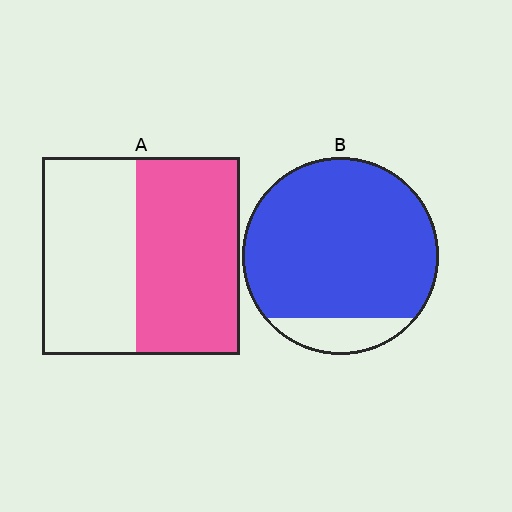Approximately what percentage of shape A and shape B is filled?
A is approximately 55% and B is approximately 85%.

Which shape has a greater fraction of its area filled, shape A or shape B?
Shape B.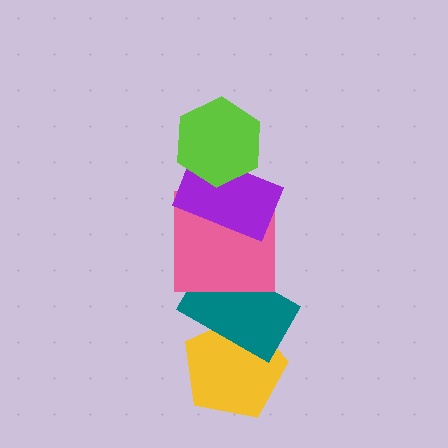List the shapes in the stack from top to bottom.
From top to bottom: the lime hexagon, the purple rectangle, the pink square, the teal rectangle, the yellow pentagon.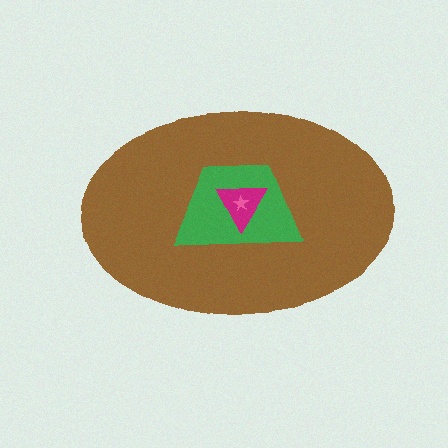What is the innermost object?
The pink star.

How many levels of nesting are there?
4.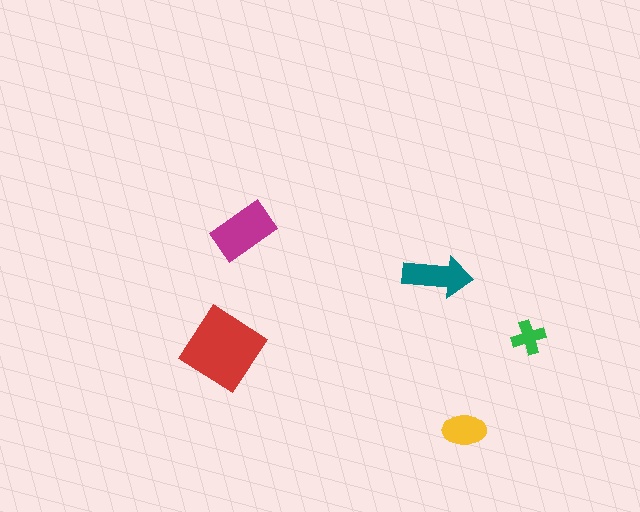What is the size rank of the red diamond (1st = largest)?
1st.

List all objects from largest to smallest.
The red diamond, the magenta rectangle, the teal arrow, the yellow ellipse, the green cross.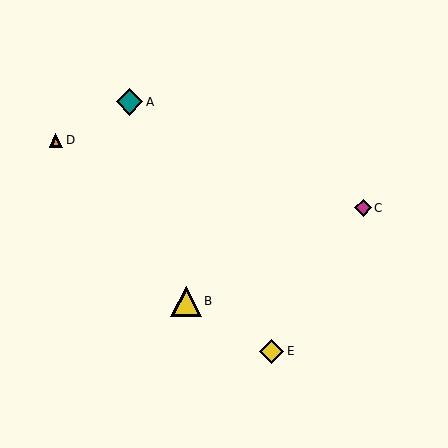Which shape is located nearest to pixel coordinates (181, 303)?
The yellow triangle (labeled B) at (186, 301) is nearest to that location.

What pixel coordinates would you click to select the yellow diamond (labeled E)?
Click at (272, 351) to select the yellow diamond E.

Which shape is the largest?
The yellow triangle (labeled B) is the largest.